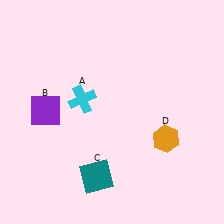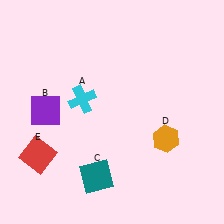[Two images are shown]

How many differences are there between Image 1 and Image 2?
There is 1 difference between the two images.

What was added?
A red square (E) was added in Image 2.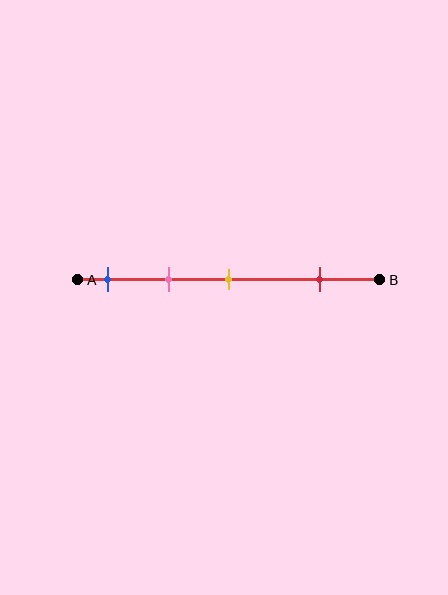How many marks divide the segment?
There are 4 marks dividing the segment.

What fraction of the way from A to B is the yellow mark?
The yellow mark is approximately 50% (0.5) of the way from A to B.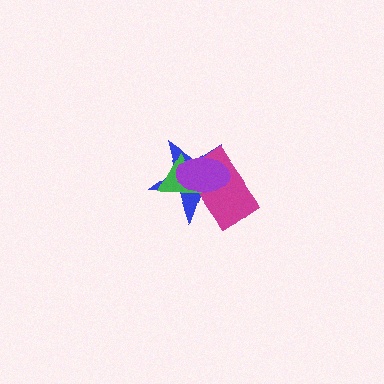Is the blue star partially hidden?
Yes, it is partially covered by another shape.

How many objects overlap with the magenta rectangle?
3 objects overlap with the magenta rectangle.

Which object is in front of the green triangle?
The purple ellipse is in front of the green triangle.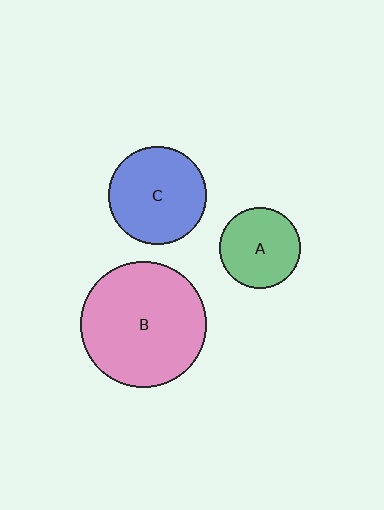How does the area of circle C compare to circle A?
Approximately 1.5 times.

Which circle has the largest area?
Circle B (pink).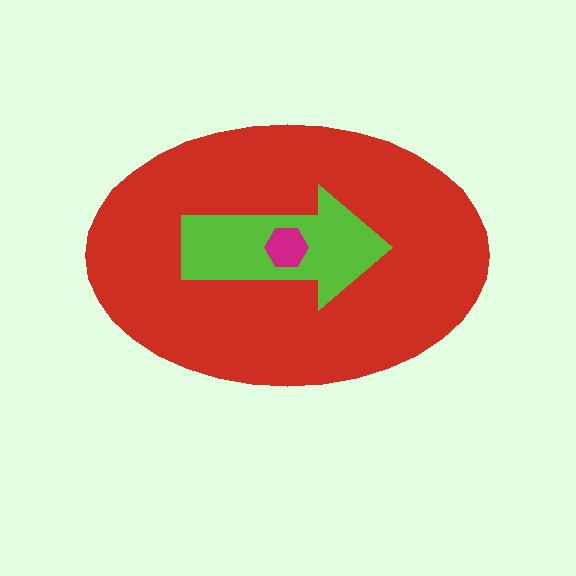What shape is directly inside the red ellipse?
The lime arrow.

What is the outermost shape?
The red ellipse.